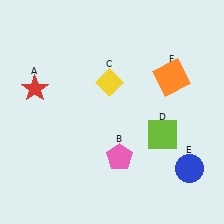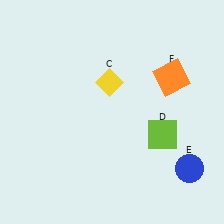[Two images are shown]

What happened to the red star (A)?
The red star (A) was removed in Image 2. It was in the top-left area of Image 1.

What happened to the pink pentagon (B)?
The pink pentagon (B) was removed in Image 2. It was in the bottom-right area of Image 1.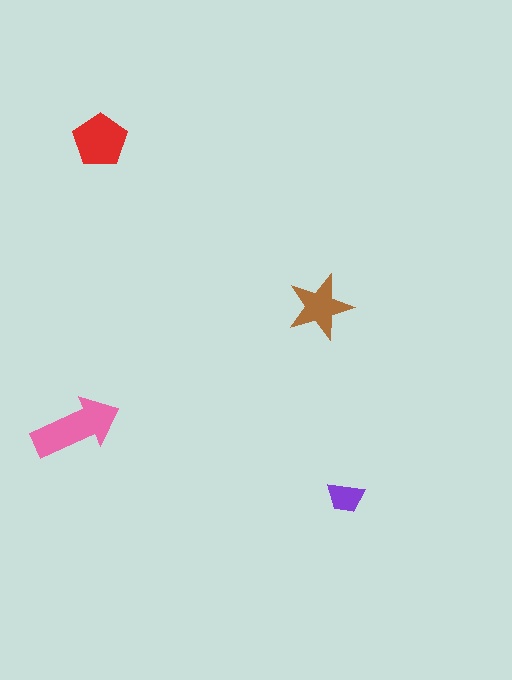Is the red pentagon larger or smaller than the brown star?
Larger.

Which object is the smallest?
The purple trapezoid.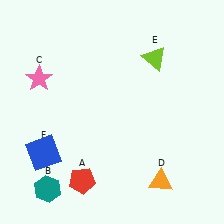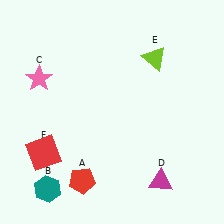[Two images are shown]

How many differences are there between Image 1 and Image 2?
There are 2 differences between the two images.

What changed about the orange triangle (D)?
In Image 1, D is orange. In Image 2, it changed to magenta.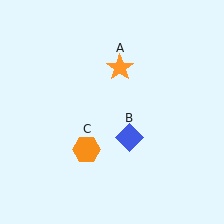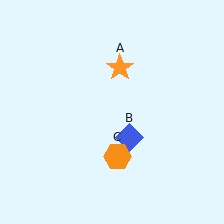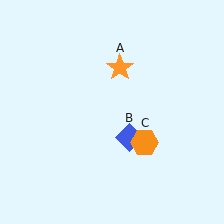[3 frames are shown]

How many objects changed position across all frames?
1 object changed position: orange hexagon (object C).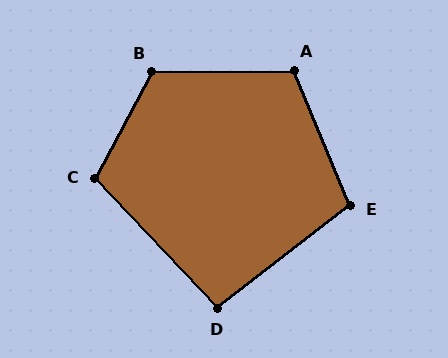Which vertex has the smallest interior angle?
D, at approximately 96 degrees.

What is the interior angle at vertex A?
Approximately 112 degrees (obtuse).